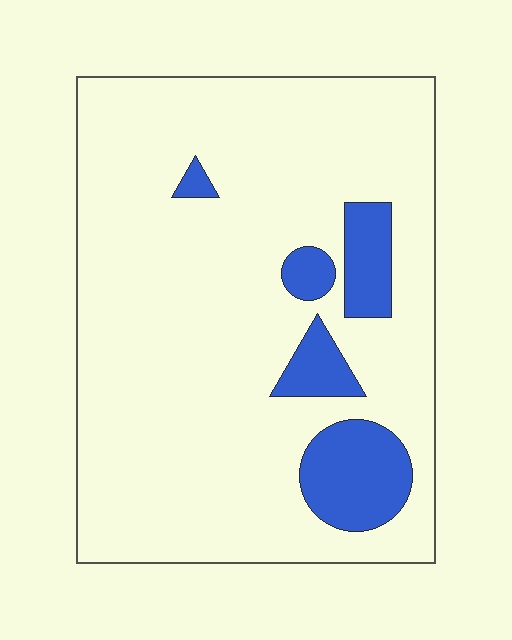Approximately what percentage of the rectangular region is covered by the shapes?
Approximately 15%.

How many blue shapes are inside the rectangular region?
5.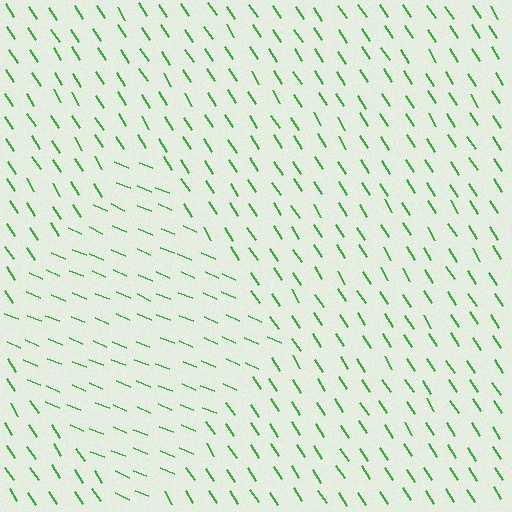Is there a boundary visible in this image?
Yes, there is a texture boundary formed by a change in line orientation.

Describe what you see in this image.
The image is filled with small green line segments. A diamond region in the image has lines oriented differently from the surrounding lines, creating a visible texture boundary.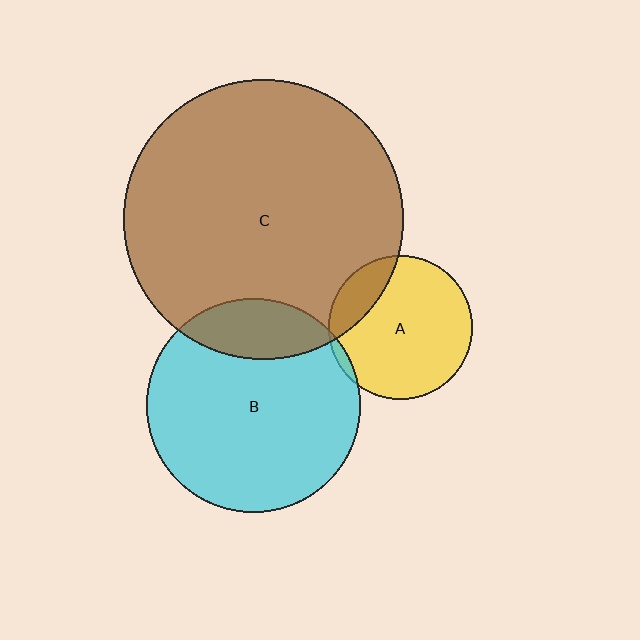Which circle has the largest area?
Circle C (brown).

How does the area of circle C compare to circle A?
Approximately 3.8 times.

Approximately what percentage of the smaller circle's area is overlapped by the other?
Approximately 20%.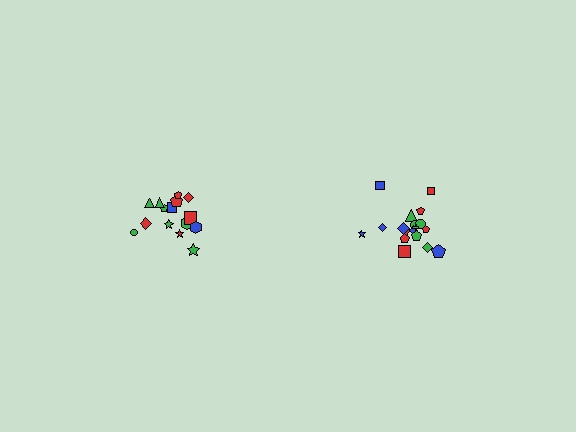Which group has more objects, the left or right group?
The right group.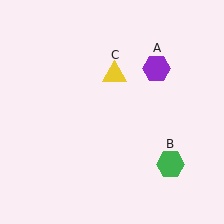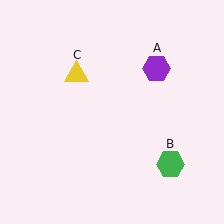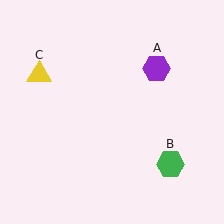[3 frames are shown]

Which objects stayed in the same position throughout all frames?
Purple hexagon (object A) and green hexagon (object B) remained stationary.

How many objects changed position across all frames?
1 object changed position: yellow triangle (object C).